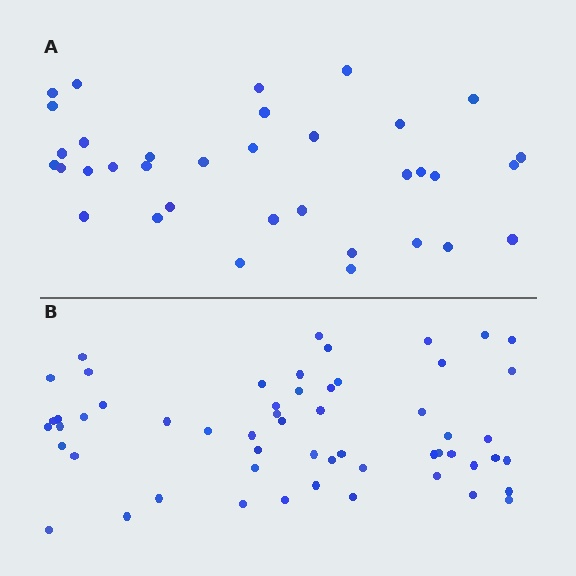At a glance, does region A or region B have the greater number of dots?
Region B (the bottom region) has more dots.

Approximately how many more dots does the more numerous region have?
Region B has approximately 20 more dots than region A.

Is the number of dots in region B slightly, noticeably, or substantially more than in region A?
Region B has substantially more. The ratio is roughly 1.6 to 1.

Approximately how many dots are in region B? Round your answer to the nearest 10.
About 60 dots. (The exact count is 56, which rounds to 60.)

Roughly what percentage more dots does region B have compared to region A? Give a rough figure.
About 60% more.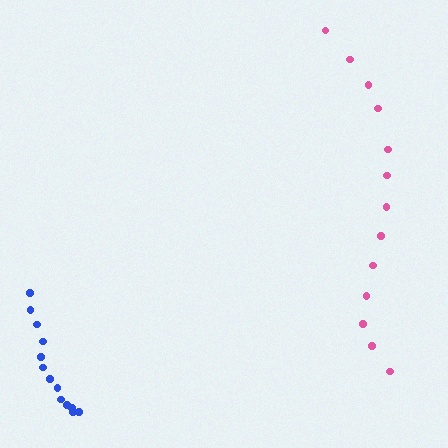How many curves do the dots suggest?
There are 2 distinct paths.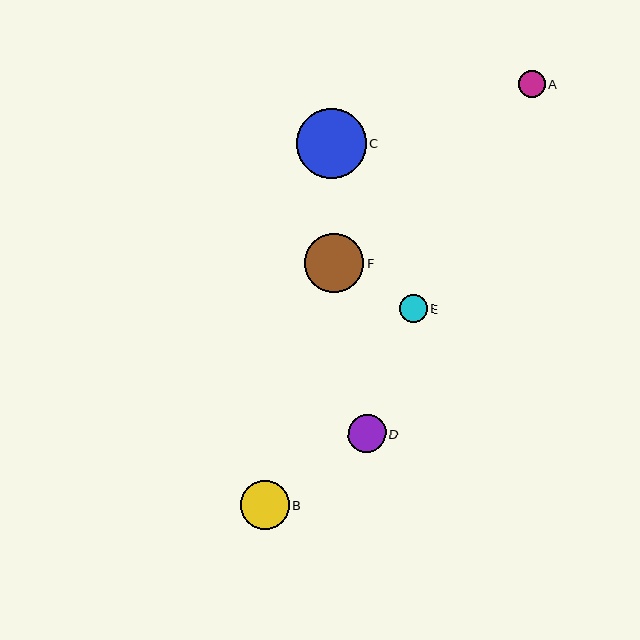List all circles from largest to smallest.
From largest to smallest: C, F, B, D, E, A.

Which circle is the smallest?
Circle A is the smallest with a size of approximately 27 pixels.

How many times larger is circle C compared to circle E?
Circle C is approximately 2.5 times the size of circle E.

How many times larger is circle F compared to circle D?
Circle F is approximately 1.6 times the size of circle D.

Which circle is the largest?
Circle C is the largest with a size of approximately 70 pixels.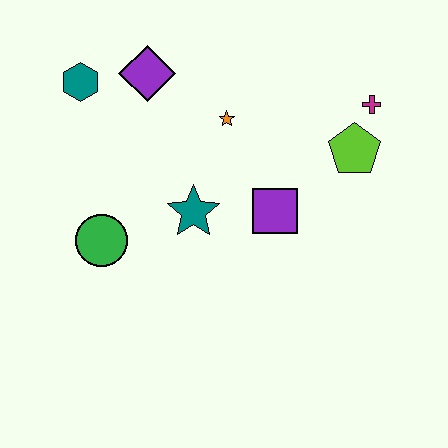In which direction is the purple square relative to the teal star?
The purple square is to the right of the teal star.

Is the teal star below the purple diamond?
Yes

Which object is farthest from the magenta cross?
The green circle is farthest from the magenta cross.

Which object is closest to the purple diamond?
The teal hexagon is closest to the purple diamond.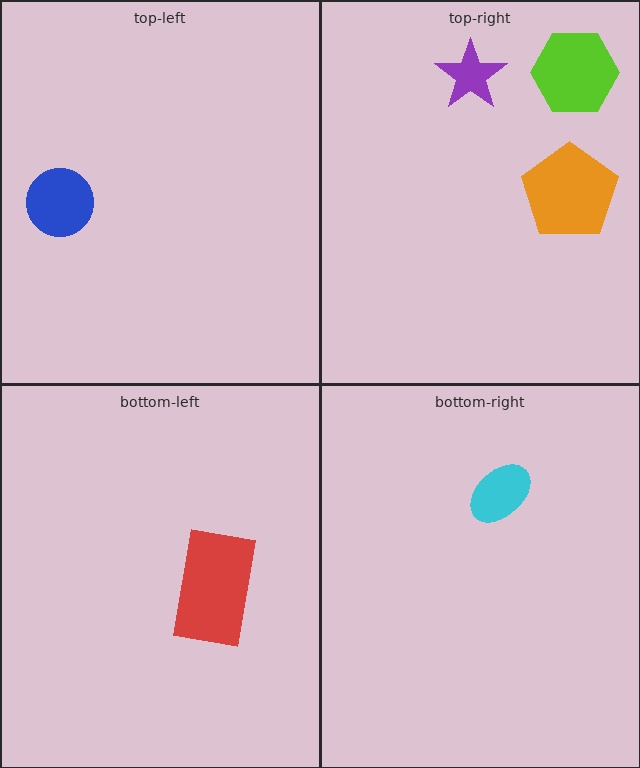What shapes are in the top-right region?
The lime hexagon, the purple star, the orange pentagon.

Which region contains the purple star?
The top-right region.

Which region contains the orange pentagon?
The top-right region.